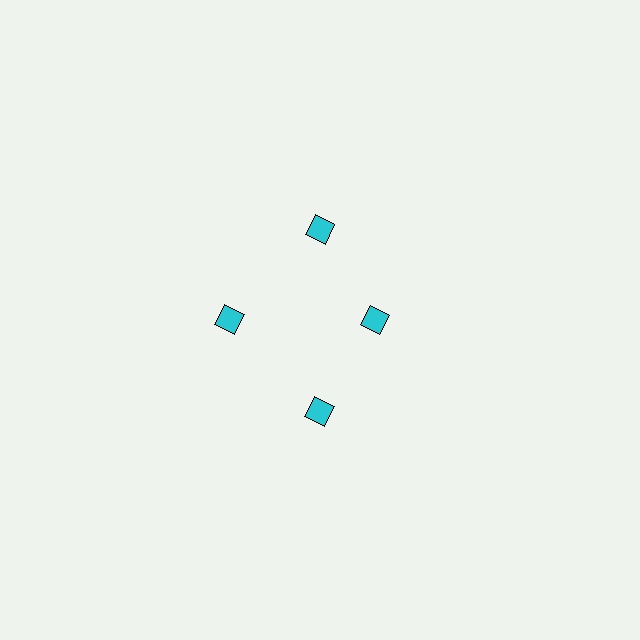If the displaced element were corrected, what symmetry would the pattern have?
It would have 4-fold rotational symmetry — the pattern would map onto itself every 90 degrees.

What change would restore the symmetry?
The symmetry would be restored by moving it outward, back onto the ring so that all 4 diamonds sit at equal angles and equal distance from the center.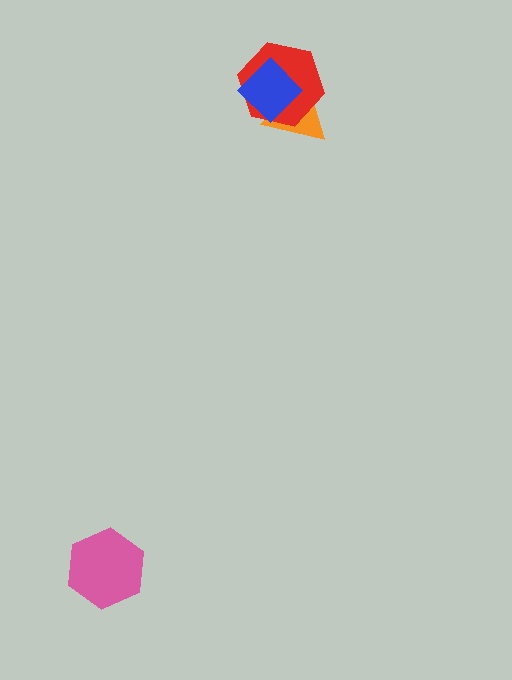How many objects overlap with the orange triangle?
2 objects overlap with the orange triangle.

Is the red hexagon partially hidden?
Yes, it is partially covered by another shape.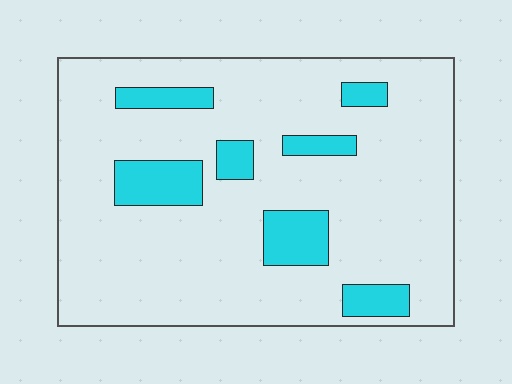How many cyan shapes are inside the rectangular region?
7.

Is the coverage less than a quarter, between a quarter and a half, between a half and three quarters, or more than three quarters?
Less than a quarter.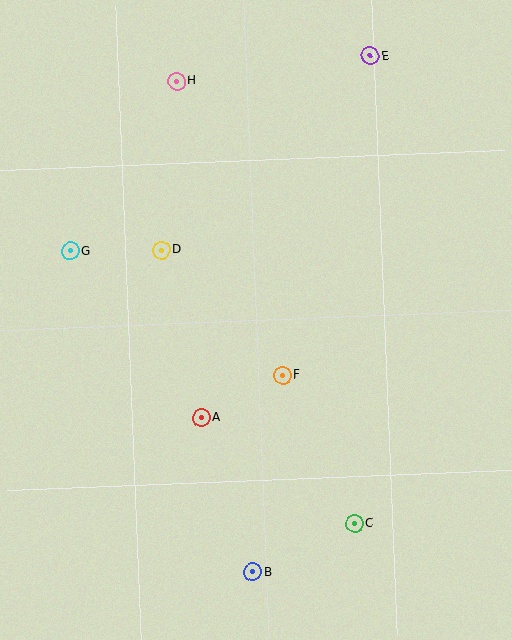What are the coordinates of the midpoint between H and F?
The midpoint between H and F is at (230, 228).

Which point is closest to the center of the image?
Point F at (283, 375) is closest to the center.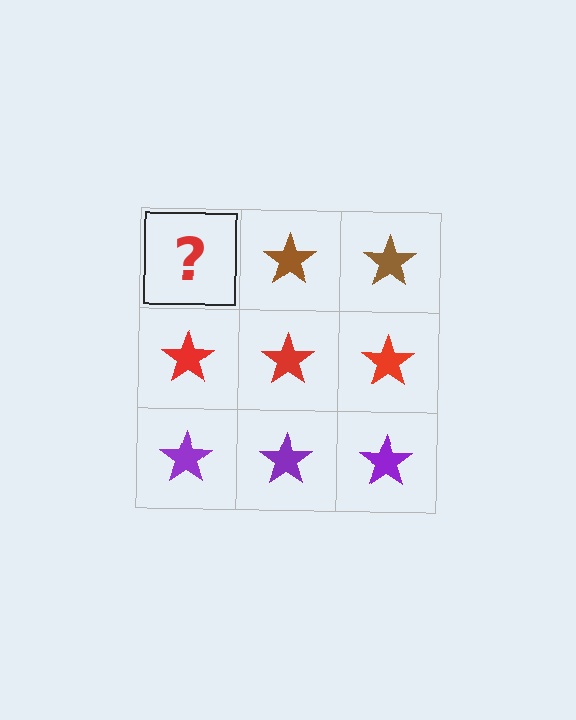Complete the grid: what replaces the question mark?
The question mark should be replaced with a brown star.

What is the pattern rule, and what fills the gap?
The rule is that each row has a consistent color. The gap should be filled with a brown star.